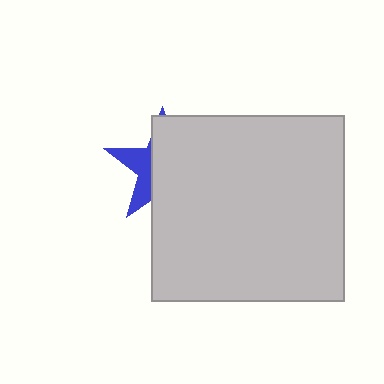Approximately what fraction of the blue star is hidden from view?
Roughly 67% of the blue star is hidden behind the light gray rectangle.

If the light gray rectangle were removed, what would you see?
You would see the complete blue star.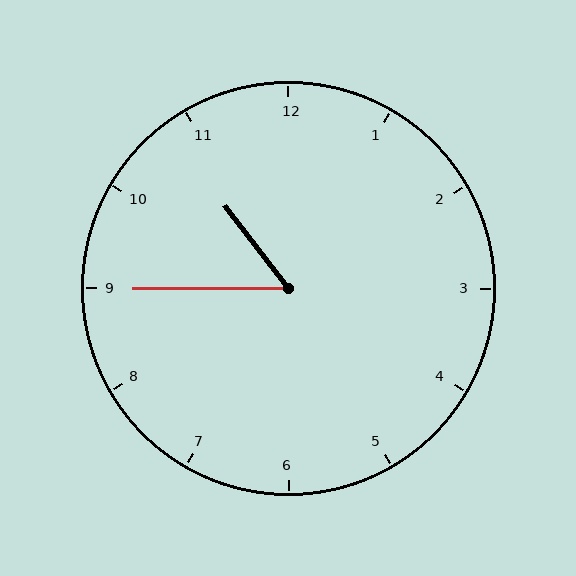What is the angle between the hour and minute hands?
Approximately 52 degrees.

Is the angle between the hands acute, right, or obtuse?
It is acute.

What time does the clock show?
10:45.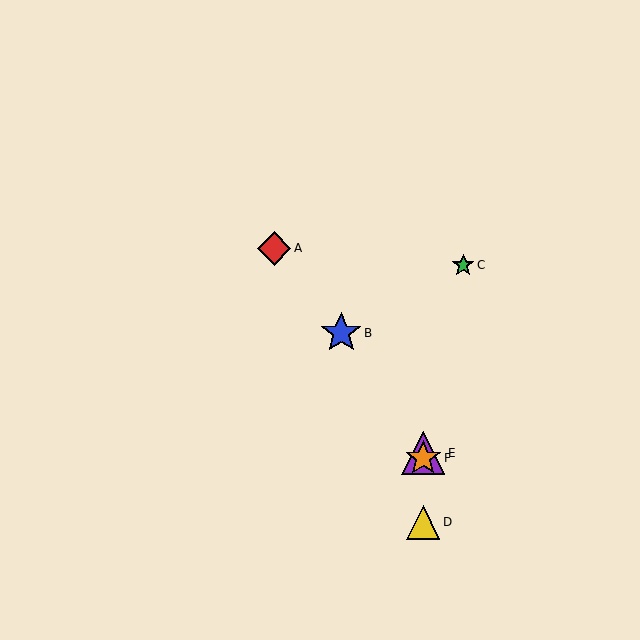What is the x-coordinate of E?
Object E is at x≈423.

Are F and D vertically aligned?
Yes, both are at x≈423.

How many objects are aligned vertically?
3 objects (D, E, F) are aligned vertically.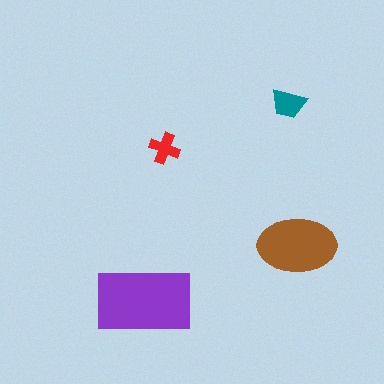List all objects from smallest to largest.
The red cross, the teal trapezoid, the brown ellipse, the purple rectangle.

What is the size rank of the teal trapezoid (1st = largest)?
3rd.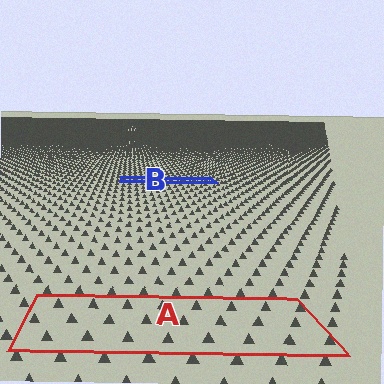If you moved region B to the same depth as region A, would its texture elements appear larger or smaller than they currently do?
They would appear larger. At a closer depth, the same texture elements are projected at a bigger on-screen size.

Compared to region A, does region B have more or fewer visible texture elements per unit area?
Region B has more texture elements per unit area — they are packed more densely because it is farther away.